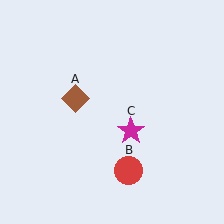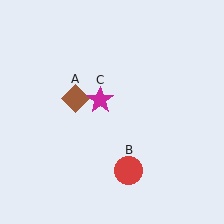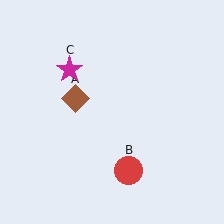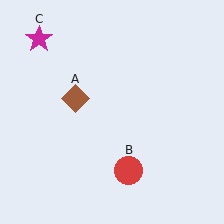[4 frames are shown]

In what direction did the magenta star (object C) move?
The magenta star (object C) moved up and to the left.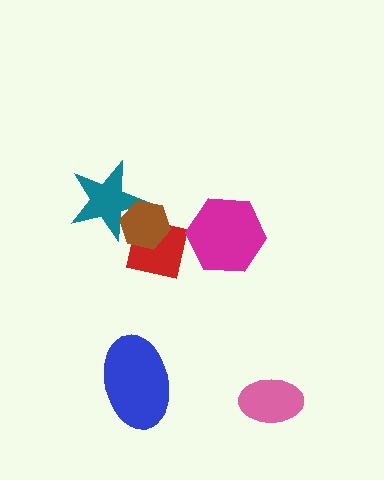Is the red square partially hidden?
Yes, it is partially covered by another shape.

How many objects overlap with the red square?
2 objects overlap with the red square.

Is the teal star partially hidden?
Yes, it is partially covered by another shape.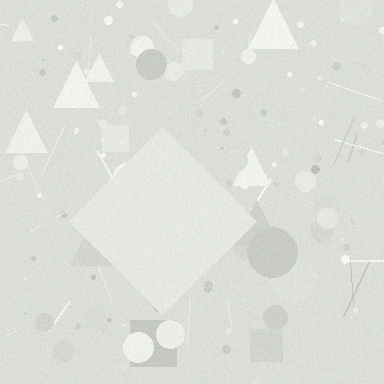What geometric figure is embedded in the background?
A diamond is embedded in the background.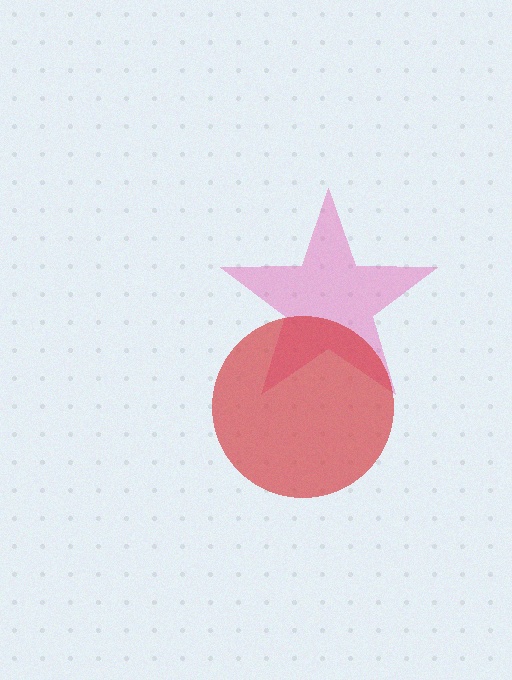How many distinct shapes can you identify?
There are 2 distinct shapes: a pink star, a red circle.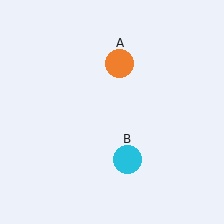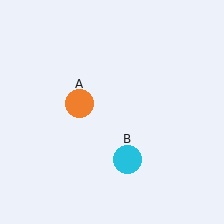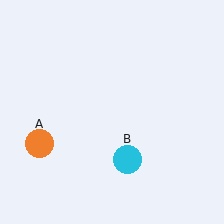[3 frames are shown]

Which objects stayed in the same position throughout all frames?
Cyan circle (object B) remained stationary.